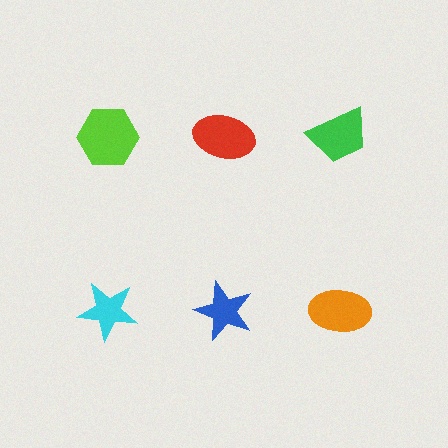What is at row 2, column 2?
A blue star.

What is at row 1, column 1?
A lime hexagon.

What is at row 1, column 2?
A red ellipse.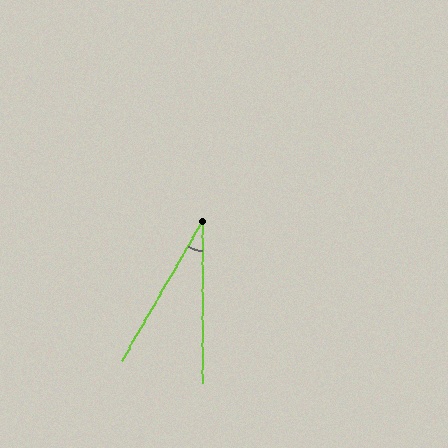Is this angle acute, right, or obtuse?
It is acute.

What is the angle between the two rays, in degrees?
Approximately 30 degrees.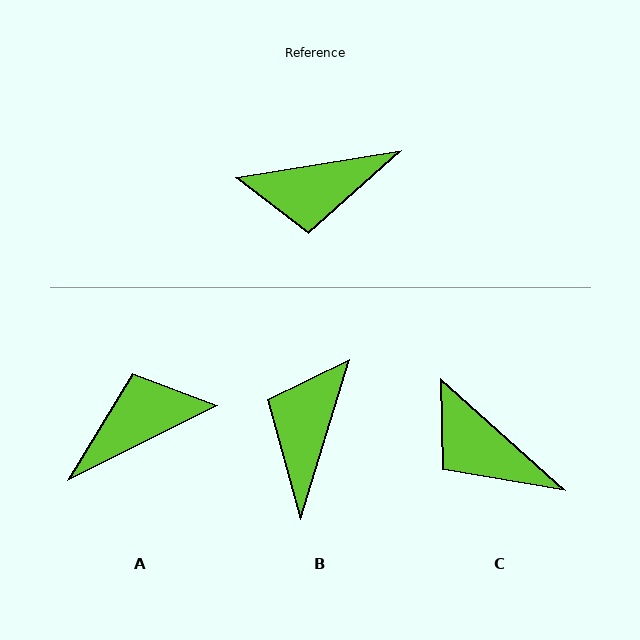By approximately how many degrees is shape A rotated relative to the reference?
Approximately 163 degrees clockwise.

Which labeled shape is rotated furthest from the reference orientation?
A, about 163 degrees away.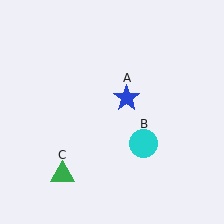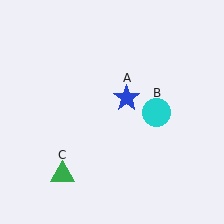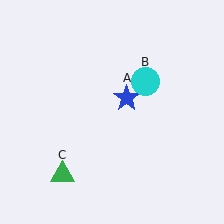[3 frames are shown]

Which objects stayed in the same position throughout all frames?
Blue star (object A) and green triangle (object C) remained stationary.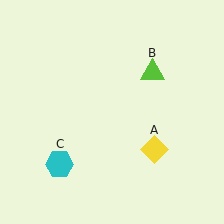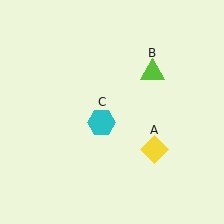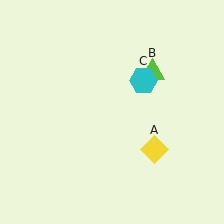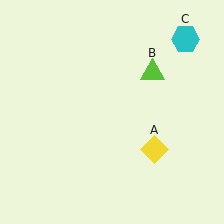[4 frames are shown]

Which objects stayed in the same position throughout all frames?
Yellow diamond (object A) and lime triangle (object B) remained stationary.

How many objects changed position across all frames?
1 object changed position: cyan hexagon (object C).